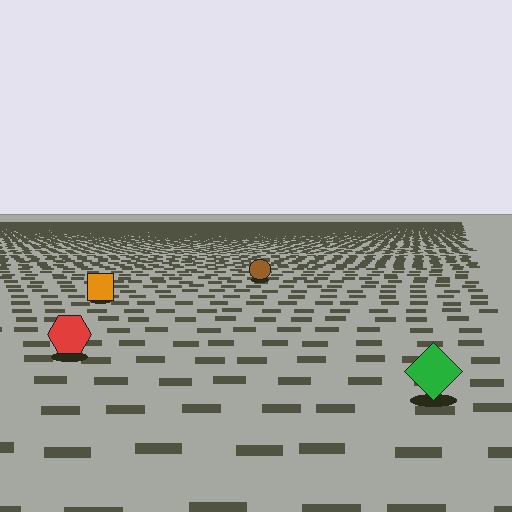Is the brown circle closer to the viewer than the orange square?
No. The orange square is closer — you can tell from the texture gradient: the ground texture is coarser near it.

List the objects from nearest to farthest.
From nearest to farthest: the green diamond, the red hexagon, the orange square, the brown circle.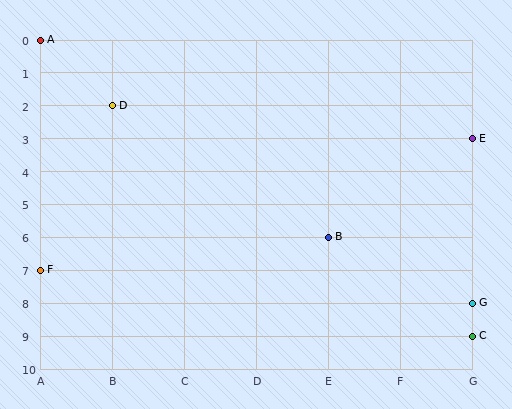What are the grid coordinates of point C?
Point C is at grid coordinates (G, 9).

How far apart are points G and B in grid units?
Points G and B are 2 columns and 2 rows apart (about 2.8 grid units diagonally).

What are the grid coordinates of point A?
Point A is at grid coordinates (A, 0).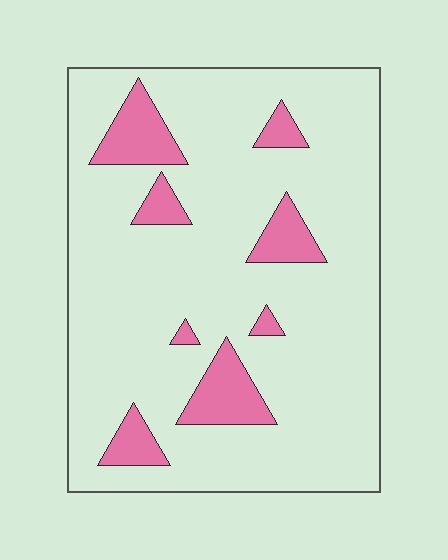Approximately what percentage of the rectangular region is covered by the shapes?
Approximately 15%.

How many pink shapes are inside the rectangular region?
8.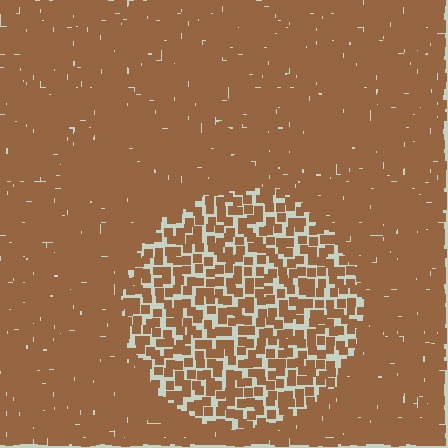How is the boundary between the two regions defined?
The boundary is defined by a change in element density (approximately 2.3x ratio). All elements are the same color, size, and shape.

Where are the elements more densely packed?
The elements are more densely packed outside the circle boundary.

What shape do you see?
I see a circle.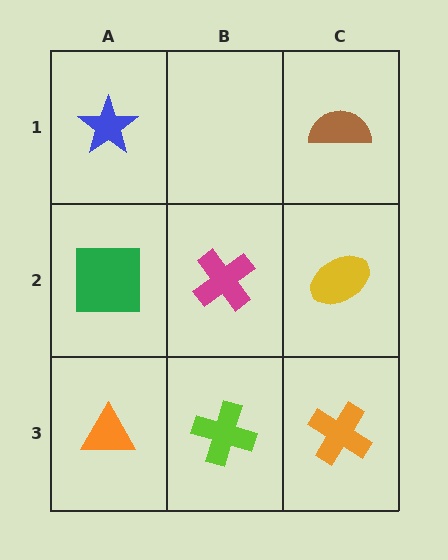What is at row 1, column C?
A brown semicircle.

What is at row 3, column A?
An orange triangle.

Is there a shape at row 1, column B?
No, that cell is empty.